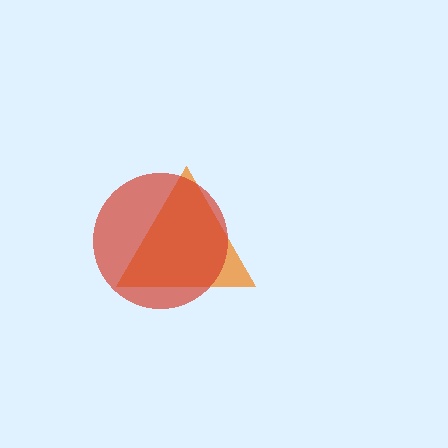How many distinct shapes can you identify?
There are 2 distinct shapes: an orange triangle, a red circle.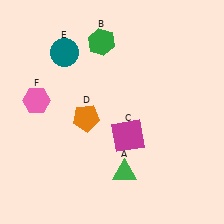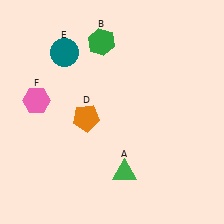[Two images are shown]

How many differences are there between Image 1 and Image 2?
There is 1 difference between the two images.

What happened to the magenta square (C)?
The magenta square (C) was removed in Image 2. It was in the bottom-right area of Image 1.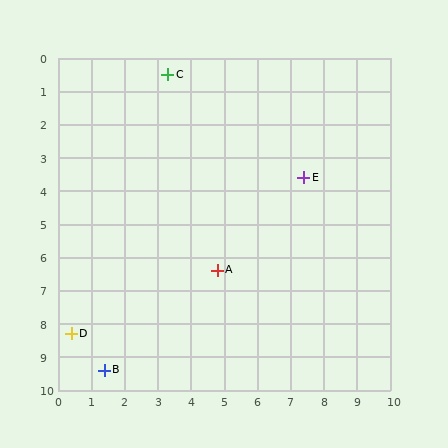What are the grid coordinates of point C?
Point C is at approximately (3.3, 0.5).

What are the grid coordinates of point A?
Point A is at approximately (4.8, 6.4).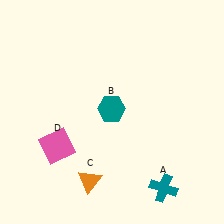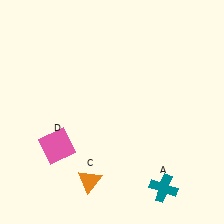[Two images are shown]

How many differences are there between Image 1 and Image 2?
There is 1 difference between the two images.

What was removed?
The teal hexagon (B) was removed in Image 2.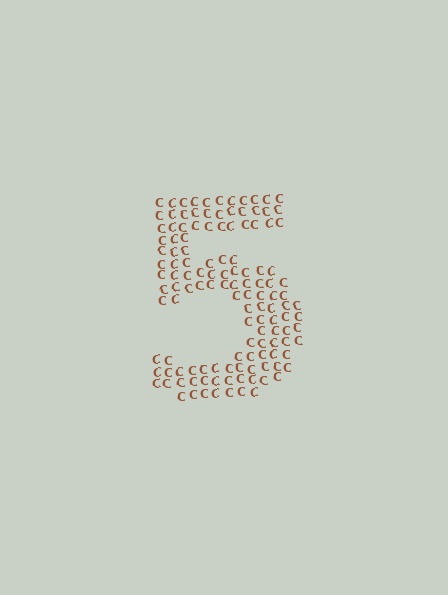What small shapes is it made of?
It is made of small letter C's.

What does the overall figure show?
The overall figure shows the digit 5.